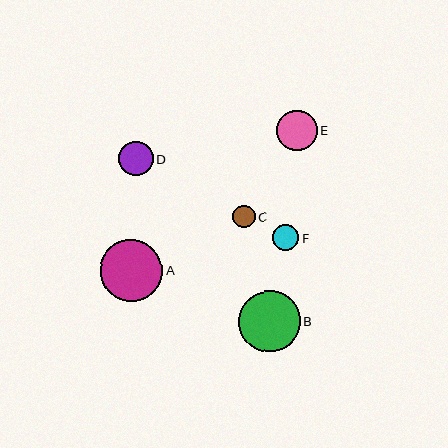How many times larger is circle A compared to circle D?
Circle A is approximately 1.8 times the size of circle D.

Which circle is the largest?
Circle A is the largest with a size of approximately 62 pixels.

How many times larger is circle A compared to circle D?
Circle A is approximately 1.8 times the size of circle D.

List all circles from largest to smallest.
From largest to smallest: A, B, E, D, F, C.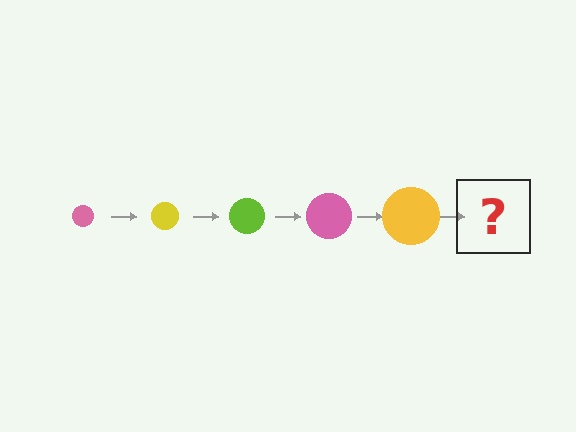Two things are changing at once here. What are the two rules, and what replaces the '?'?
The two rules are that the circle grows larger each step and the color cycles through pink, yellow, and lime. The '?' should be a lime circle, larger than the previous one.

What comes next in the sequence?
The next element should be a lime circle, larger than the previous one.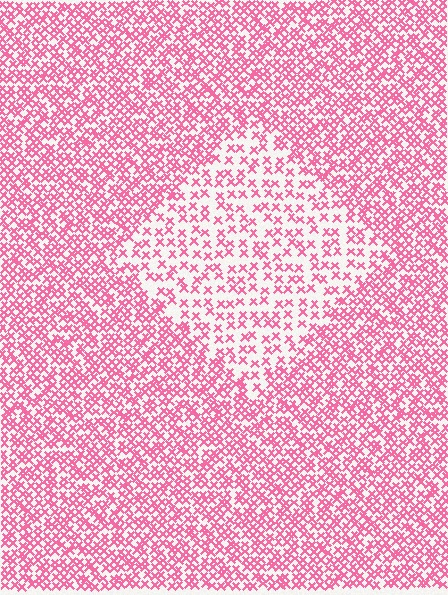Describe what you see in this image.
The image contains small pink elements arranged at two different densities. A diamond-shaped region is visible where the elements are less densely packed than the surrounding area.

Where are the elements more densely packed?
The elements are more densely packed outside the diamond boundary.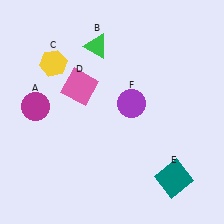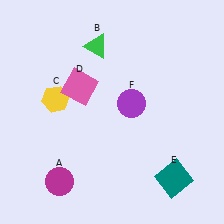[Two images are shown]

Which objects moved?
The objects that moved are: the magenta circle (A), the yellow hexagon (C).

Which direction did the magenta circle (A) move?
The magenta circle (A) moved down.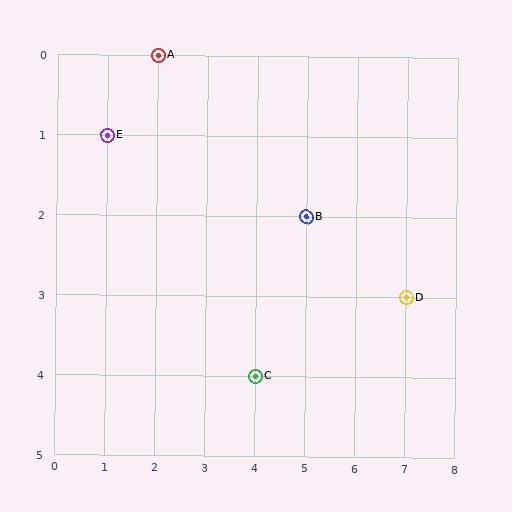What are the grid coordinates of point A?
Point A is at grid coordinates (2, 0).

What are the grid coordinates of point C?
Point C is at grid coordinates (4, 4).